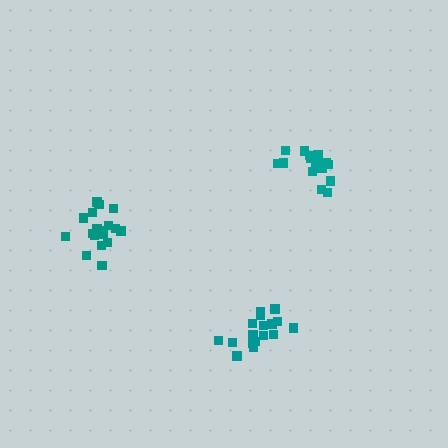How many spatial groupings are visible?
There are 3 spatial groupings.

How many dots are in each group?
Group 1: 17 dots, Group 2: 18 dots, Group 3: 17 dots (52 total).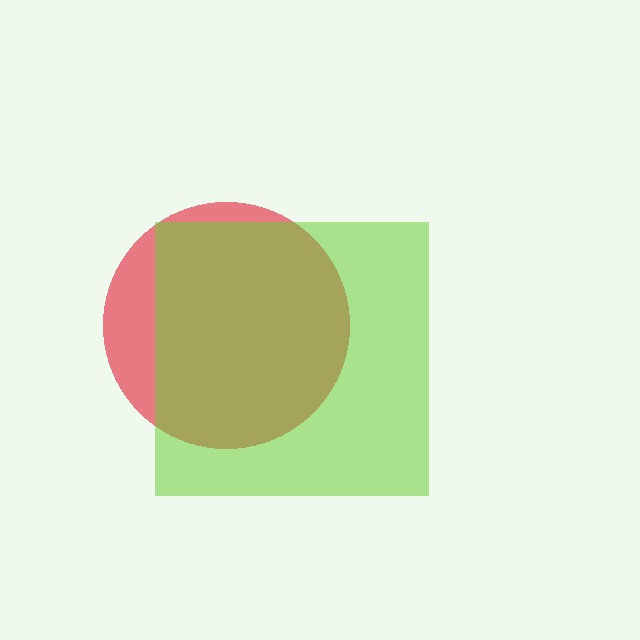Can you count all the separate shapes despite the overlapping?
Yes, there are 2 separate shapes.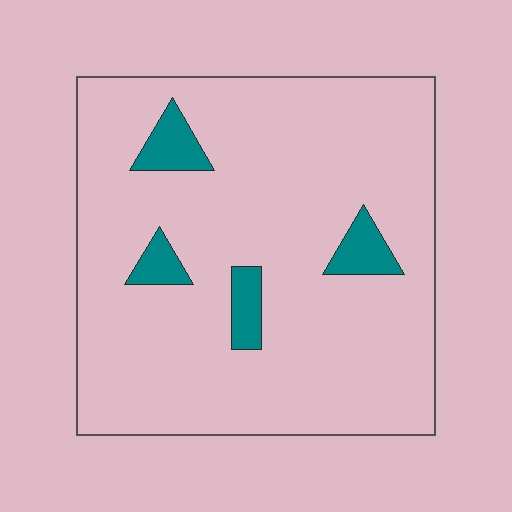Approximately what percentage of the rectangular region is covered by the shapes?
Approximately 10%.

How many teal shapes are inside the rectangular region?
4.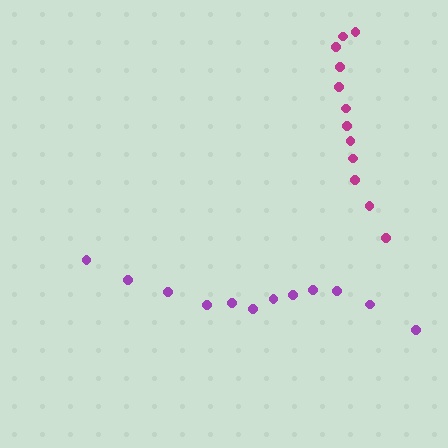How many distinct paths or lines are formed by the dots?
There are 2 distinct paths.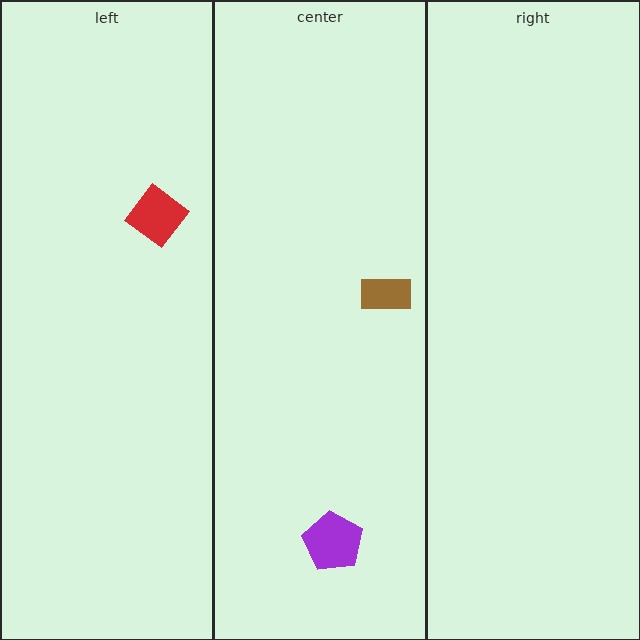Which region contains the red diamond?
The left region.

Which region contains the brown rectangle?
The center region.